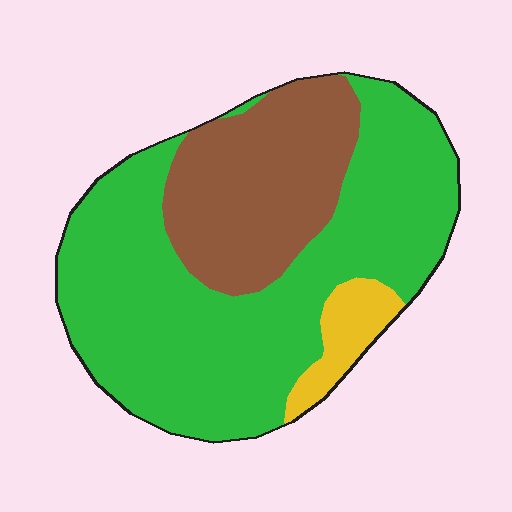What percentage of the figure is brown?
Brown takes up about one quarter (1/4) of the figure.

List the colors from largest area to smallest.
From largest to smallest: green, brown, yellow.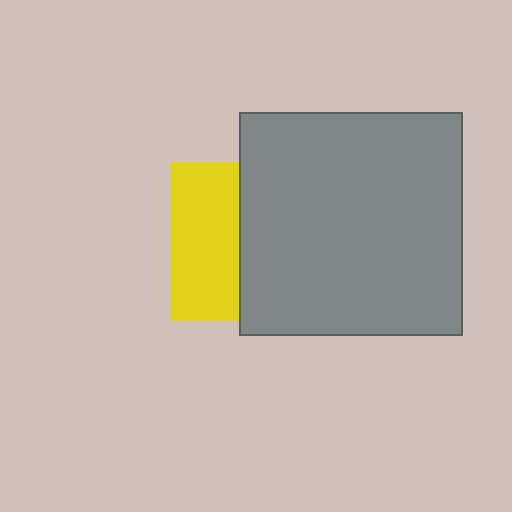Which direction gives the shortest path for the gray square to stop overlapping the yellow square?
Moving right gives the shortest separation.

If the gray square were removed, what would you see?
You would see the complete yellow square.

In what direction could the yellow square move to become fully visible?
The yellow square could move left. That would shift it out from behind the gray square entirely.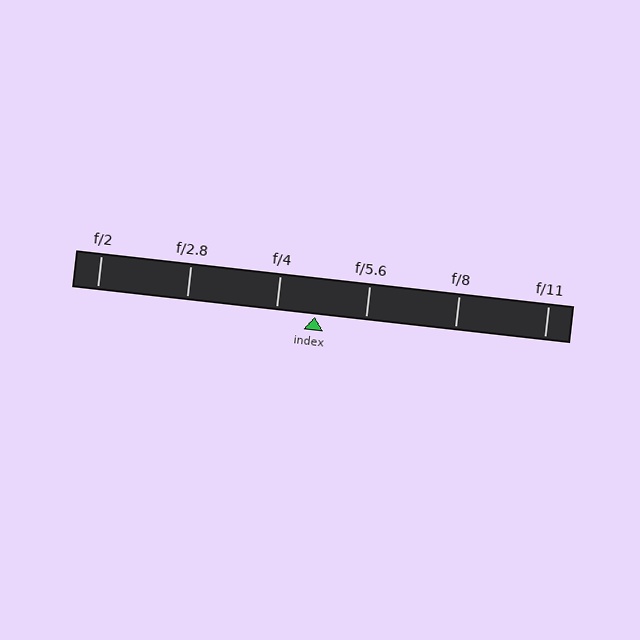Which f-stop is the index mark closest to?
The index mark is closest to f/4.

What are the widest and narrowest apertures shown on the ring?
The widest aperture shown is f/2 and the narrowest is f/11.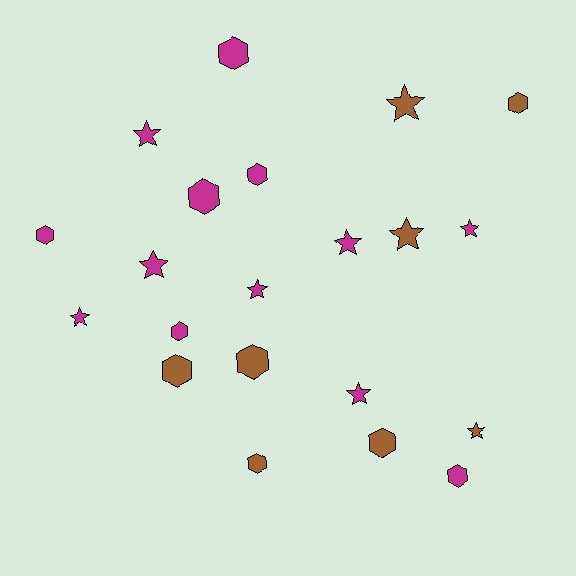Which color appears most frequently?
Magenta, with 13 objects.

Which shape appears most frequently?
Hexagon, with 11 objects.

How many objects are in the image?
There are 21 objects.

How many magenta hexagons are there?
There are 6 magenta hexagons.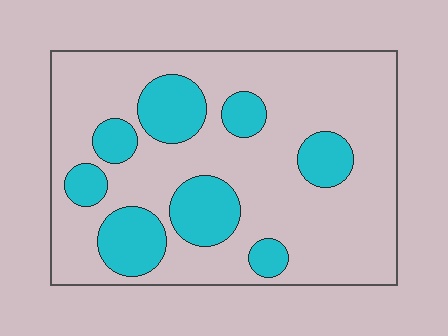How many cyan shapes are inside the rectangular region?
8.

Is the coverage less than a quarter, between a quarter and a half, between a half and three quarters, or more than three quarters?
Less than a quarter.